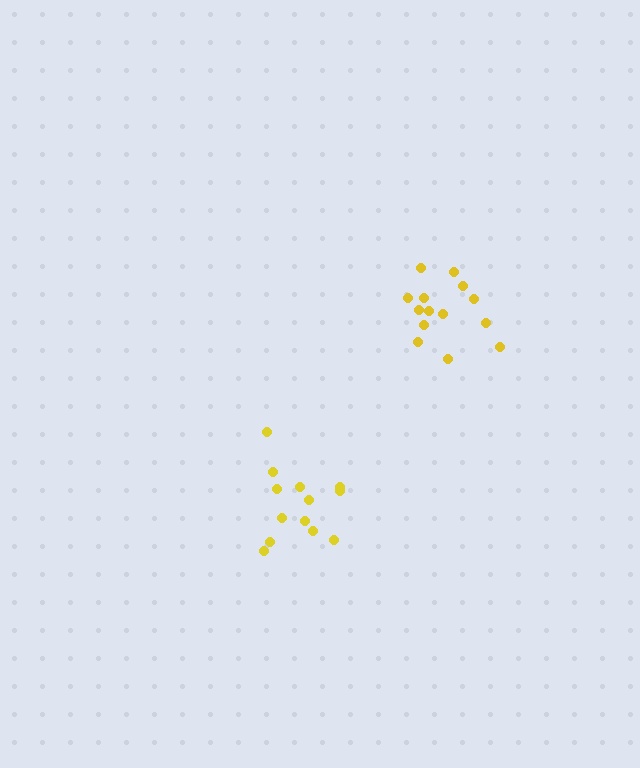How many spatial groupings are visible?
There are 2 spatial groupings.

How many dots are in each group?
Group 1: 14 dots, Group 2: 13 dots (27 total).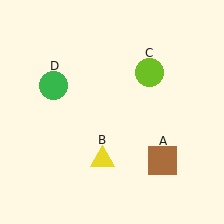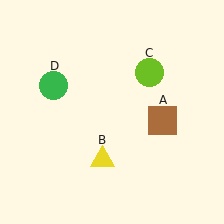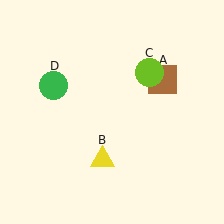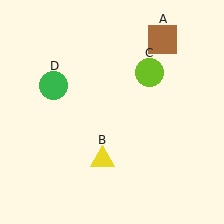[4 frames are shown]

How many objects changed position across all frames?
1 object changed position: brown square (object A).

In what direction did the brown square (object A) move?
The brown square (object A) moved up.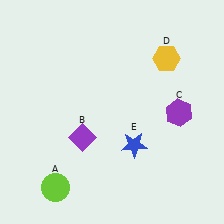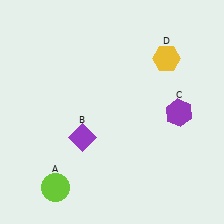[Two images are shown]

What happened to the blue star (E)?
The blue star (E) was removed in Image 2. It was in the bottom-right area of Image 1.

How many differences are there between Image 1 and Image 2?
There is 1 difference between the two images.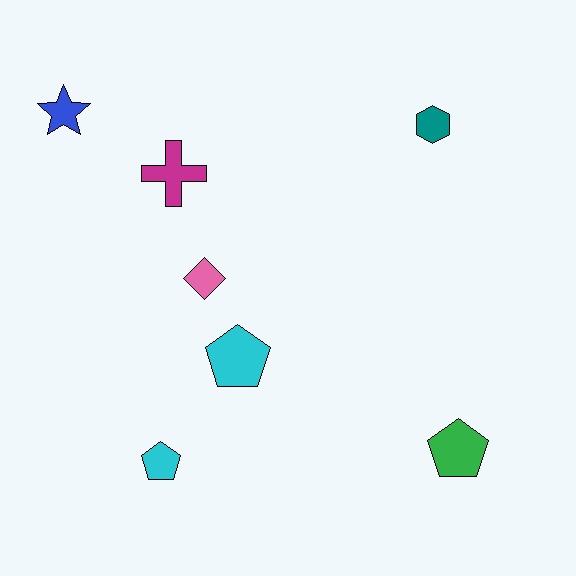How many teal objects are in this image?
There is 1 teal object.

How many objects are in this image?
There are 7 objects.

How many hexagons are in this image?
There is 1 hexagon.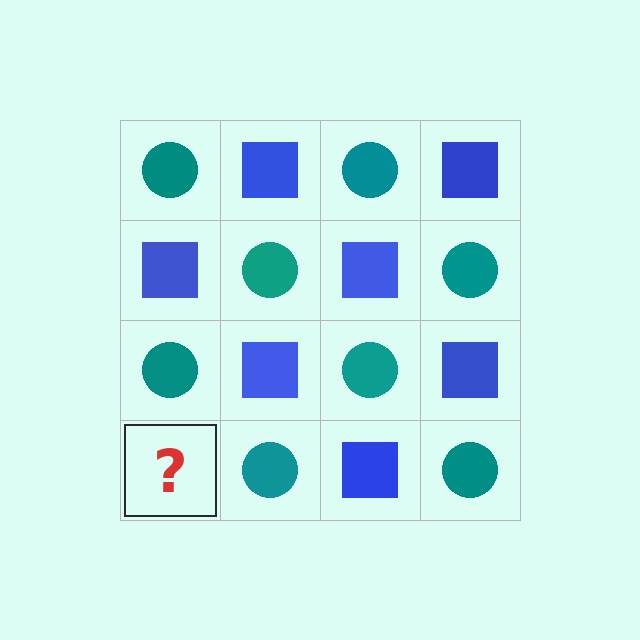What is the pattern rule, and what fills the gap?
The rule is that it alternates teal circle and blue square in a checkerboard pattern. The gap should be filled with a blue square.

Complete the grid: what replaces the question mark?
The question mark should be replaced with a blue square.